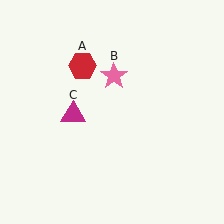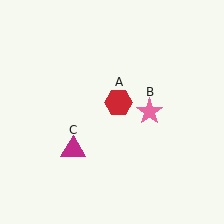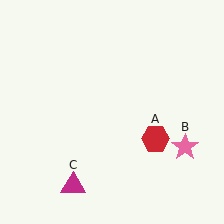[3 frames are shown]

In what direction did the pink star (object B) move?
The pink star (object B) moved down and to the right.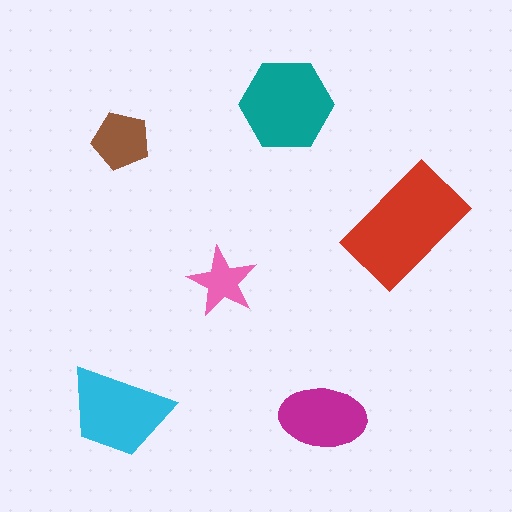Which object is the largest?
The red rectangle.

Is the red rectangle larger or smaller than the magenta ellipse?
Larger.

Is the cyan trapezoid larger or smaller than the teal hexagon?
Smaller.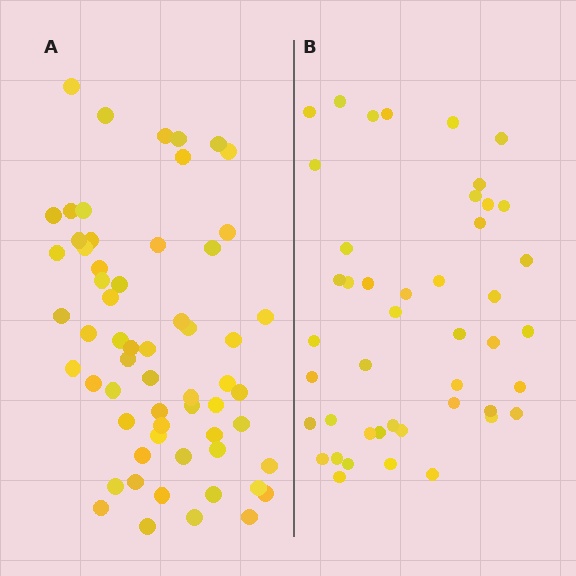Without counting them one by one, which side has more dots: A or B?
Region A (the left region) has more dots.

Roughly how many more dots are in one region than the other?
Region A has approximately 15 more dots than region B.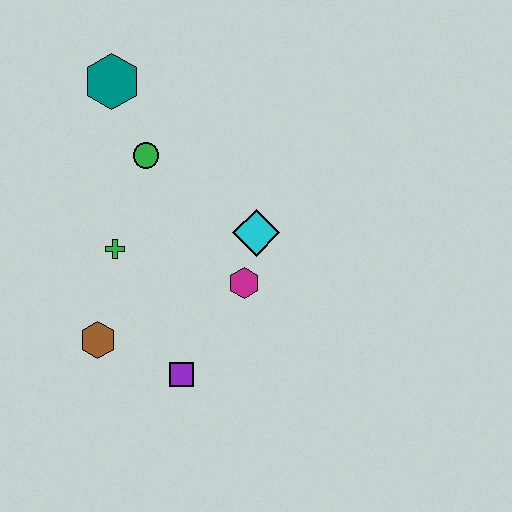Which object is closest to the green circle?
The teal hexagon is closest to the green circle.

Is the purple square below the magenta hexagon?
Yes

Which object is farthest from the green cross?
The teal hexagon is farthest from the green cross.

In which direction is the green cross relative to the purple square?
The green cross is above the purple square.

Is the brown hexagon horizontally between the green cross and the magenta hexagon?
No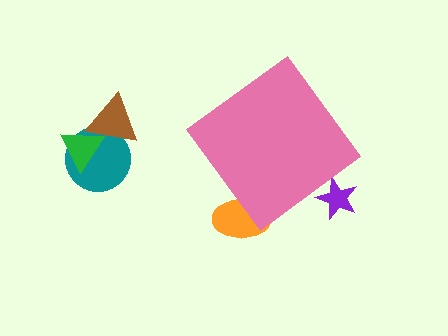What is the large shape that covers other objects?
A pink diamond.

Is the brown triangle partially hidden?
No, the brown triangle is fully visible.